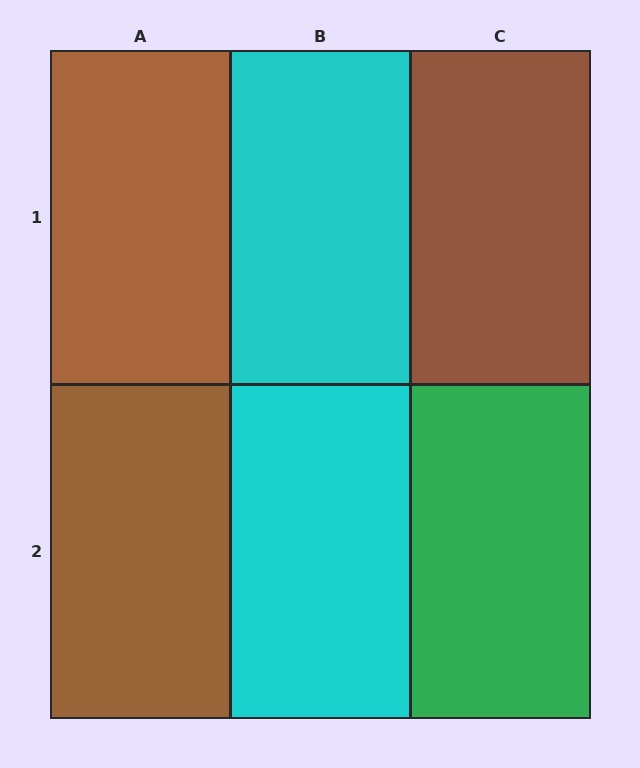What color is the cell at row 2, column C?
Green.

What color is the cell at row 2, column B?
Cyan.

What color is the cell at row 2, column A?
Brown.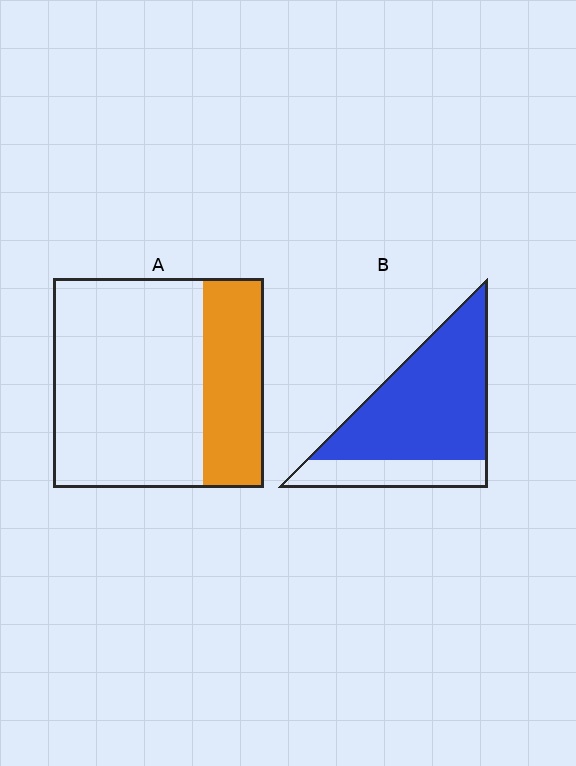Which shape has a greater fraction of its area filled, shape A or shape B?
Shape B.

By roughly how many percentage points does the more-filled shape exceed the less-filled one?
By roughly 45 percentage points (B over A).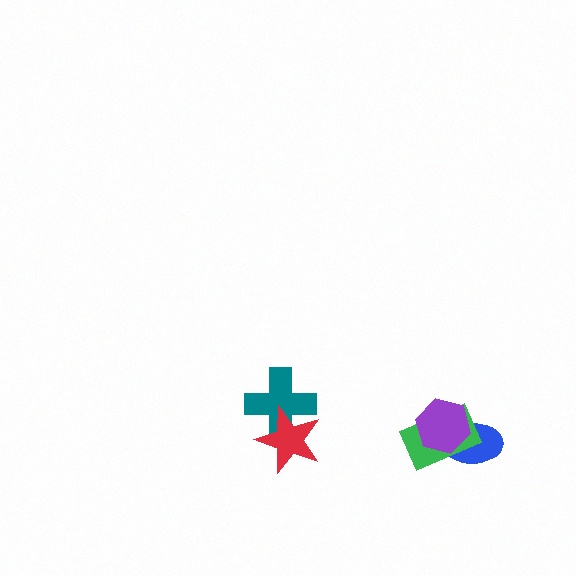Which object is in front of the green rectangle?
The purple hexagon is in front of the green rectangle.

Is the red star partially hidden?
No, no other shape covers it.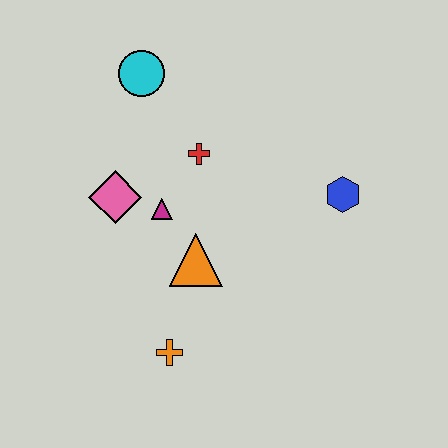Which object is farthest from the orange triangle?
The cyan circle is farthest from the orange triangle.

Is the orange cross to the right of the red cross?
No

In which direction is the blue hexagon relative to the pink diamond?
The blue hexagon is to the right of the pink diamond.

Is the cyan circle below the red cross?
No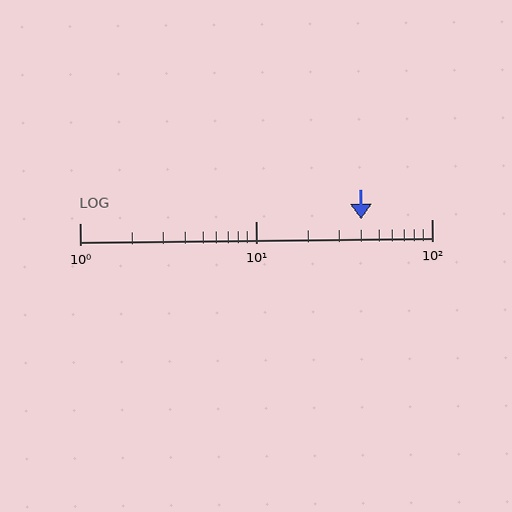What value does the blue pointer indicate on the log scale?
The pointer indicates approximately 40.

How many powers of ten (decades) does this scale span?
The scale spans 2 decades, from 1 to 100.